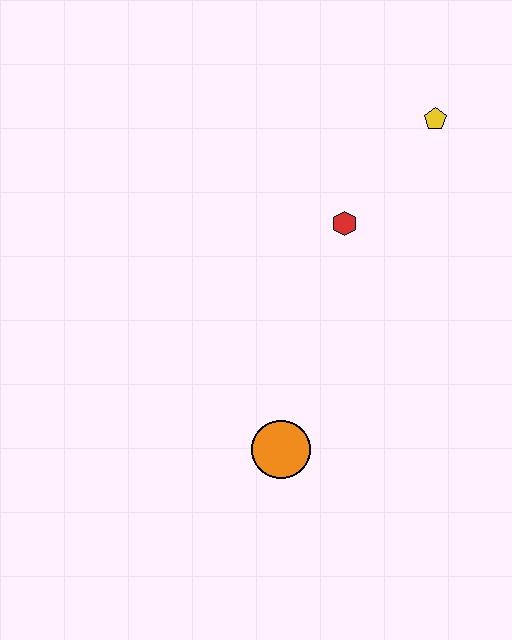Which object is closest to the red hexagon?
The yellow pentagon is closest to the red hexagon.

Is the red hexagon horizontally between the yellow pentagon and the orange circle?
Yes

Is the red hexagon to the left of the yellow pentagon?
Yes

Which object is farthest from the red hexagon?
The orange circle is farthest from the red hexagon.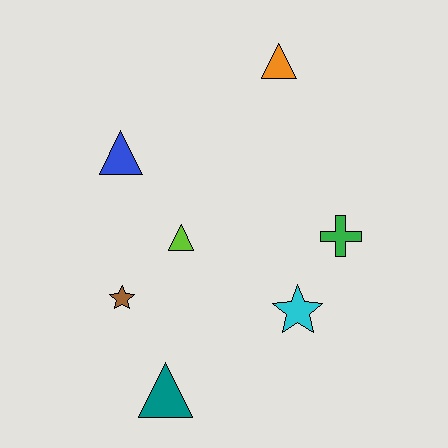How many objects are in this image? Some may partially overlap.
There are 7 objects.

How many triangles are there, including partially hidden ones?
There are 4 triangles.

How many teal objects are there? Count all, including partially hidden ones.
There is 1 teal object.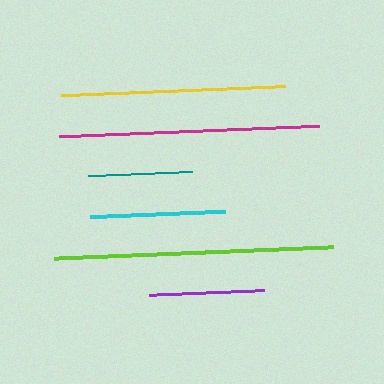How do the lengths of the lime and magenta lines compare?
The lime and magenta lines are approximately the same length.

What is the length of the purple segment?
The purple segment is approximately 115 pixels long.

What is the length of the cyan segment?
The cyan segment is approximately 136 pixels long.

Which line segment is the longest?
The lime line is the longest at approximately 280 pixels.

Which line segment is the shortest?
The teal line is the shortest at approximately 104 pixels.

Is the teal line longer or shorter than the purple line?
The purple line is longer than the teal line.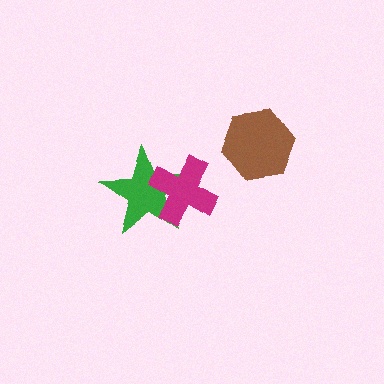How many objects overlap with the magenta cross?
1 object overlaps with the magenta cross.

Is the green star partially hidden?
Yes, it is partially covered by another shape.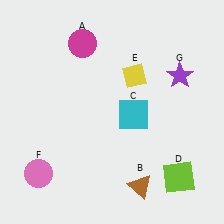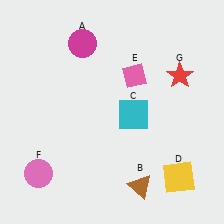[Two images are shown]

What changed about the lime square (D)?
In Image 1, D is lime. In Image 2, it changed to yellow.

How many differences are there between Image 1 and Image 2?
There are 3 differences between the two images.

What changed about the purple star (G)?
In Image 1, G is purple. In Image 2, it changed to red.